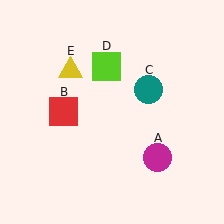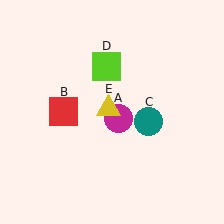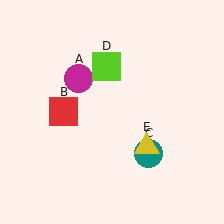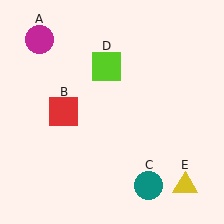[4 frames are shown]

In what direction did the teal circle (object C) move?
The teal circle (object C) moved down.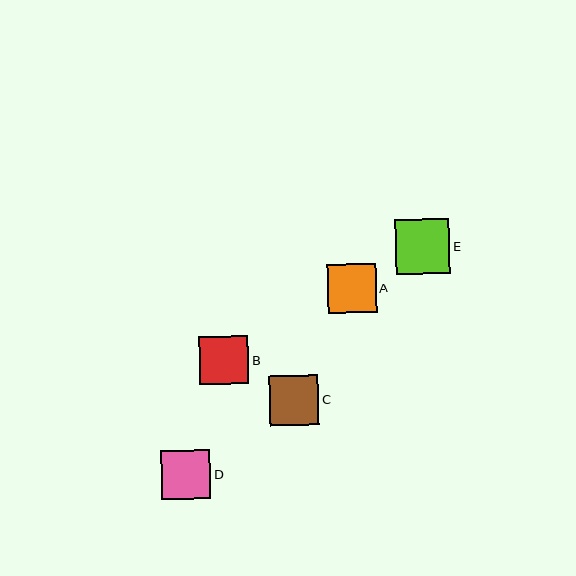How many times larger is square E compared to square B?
Square E is approximately 1.1 times the size of square B.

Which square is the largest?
Square E is the largest with a size of approximately 55 pixels.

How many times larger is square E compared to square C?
Square E is approximately 1.1 times the size of square C.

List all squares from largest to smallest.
From largest to smallest: E, C, A, D, B.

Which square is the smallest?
Square B is the smallest with a size of approximately 49 pixels.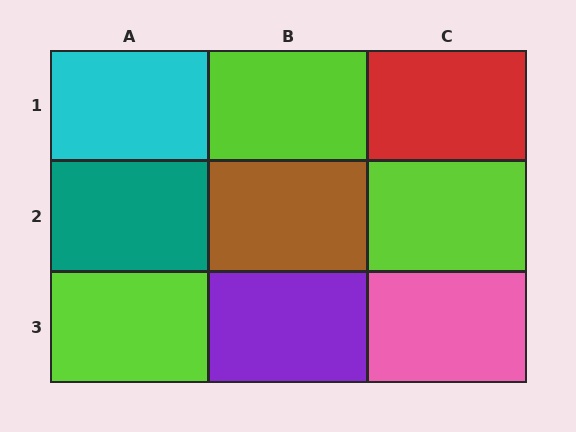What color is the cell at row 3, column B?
Purple.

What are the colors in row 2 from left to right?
Teal, brown, lime.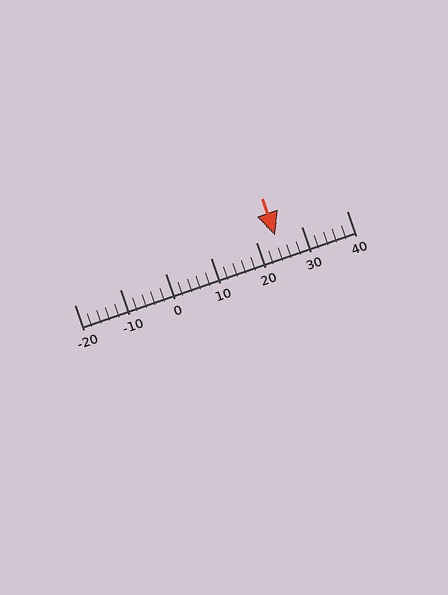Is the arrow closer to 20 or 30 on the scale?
The arrow is closer to 20.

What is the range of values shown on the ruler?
The ruler shows values from -20 to 40.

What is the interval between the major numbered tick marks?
The major tick marks are spaced 10 units apart.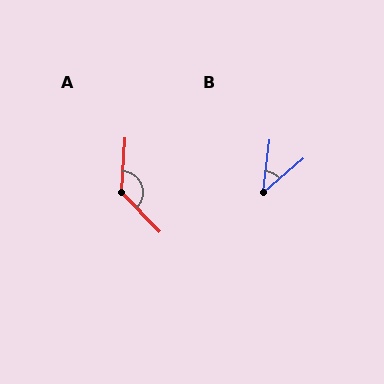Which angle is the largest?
A, at approximately 132 degrees.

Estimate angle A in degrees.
Approximately 132 degrees.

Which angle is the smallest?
B, at approximately 43 degrees.